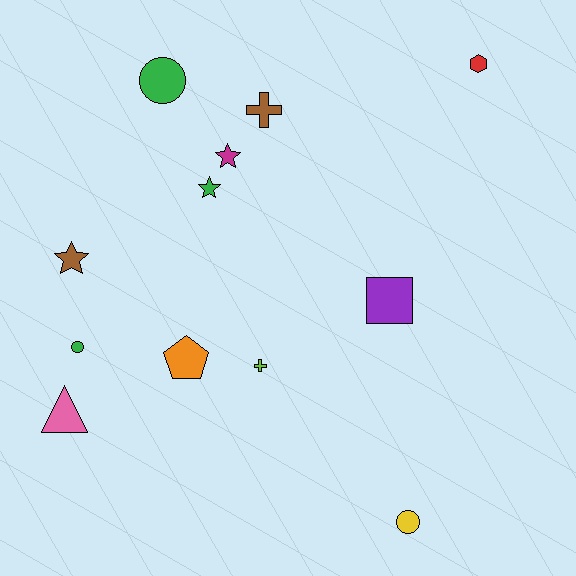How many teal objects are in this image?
There are no teal objects.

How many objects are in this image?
There are 12 objects.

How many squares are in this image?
There is 1 square.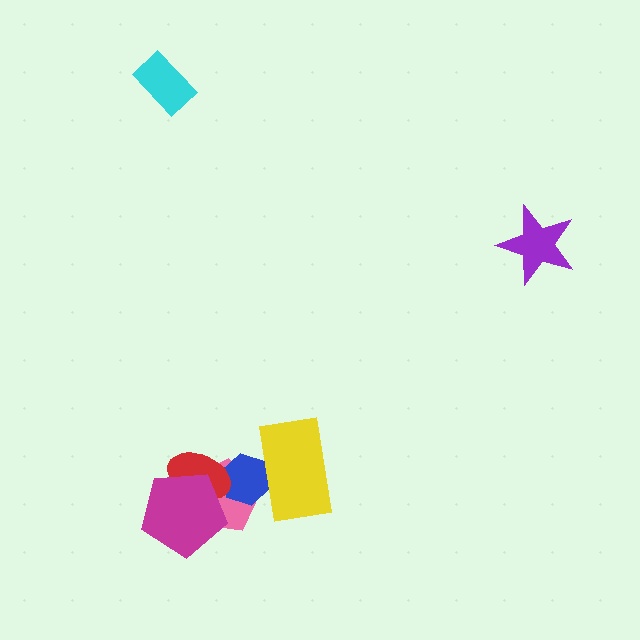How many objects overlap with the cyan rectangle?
0 objects overlap with the cyan rectangle.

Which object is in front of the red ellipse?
The magenta pentagon is in front of the red ellipse.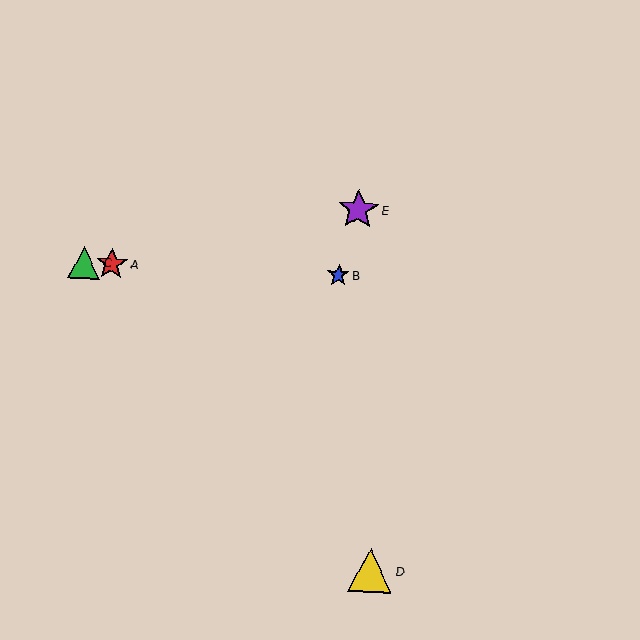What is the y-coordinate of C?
Object C is at y≈263.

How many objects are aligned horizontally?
3 objects (A, B, C) are aligned horizontally.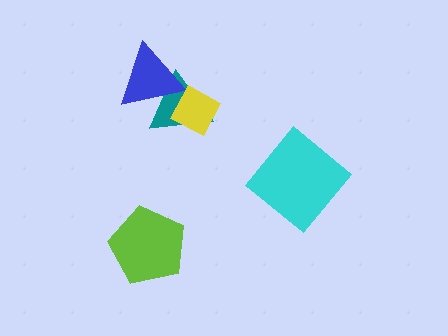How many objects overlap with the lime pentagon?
0 objects overlap with the lime pentagon.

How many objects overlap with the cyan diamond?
0 objects overlap with the cyan diamond.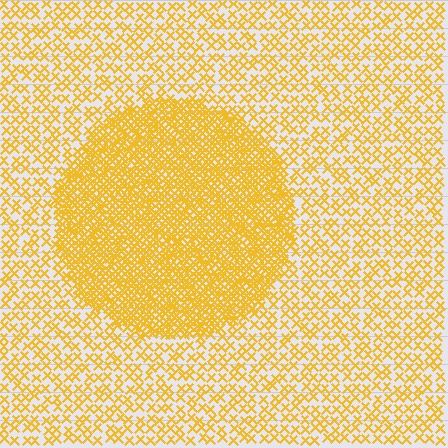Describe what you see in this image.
The image contains small yellow elements arranged at two different densities. A circle-shaped region is visible where the elements are more densely packed than the surrounding area.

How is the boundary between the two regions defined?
The boundary is defined by a change in element density (approximately 2.7x ratio). All elements are the same color, size, and shape.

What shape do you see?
I see a circle.